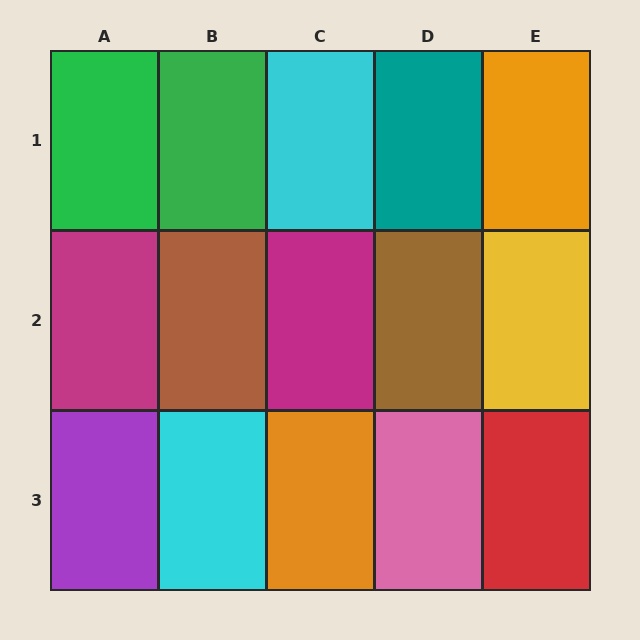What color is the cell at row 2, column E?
Yellow.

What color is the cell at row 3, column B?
Cyan.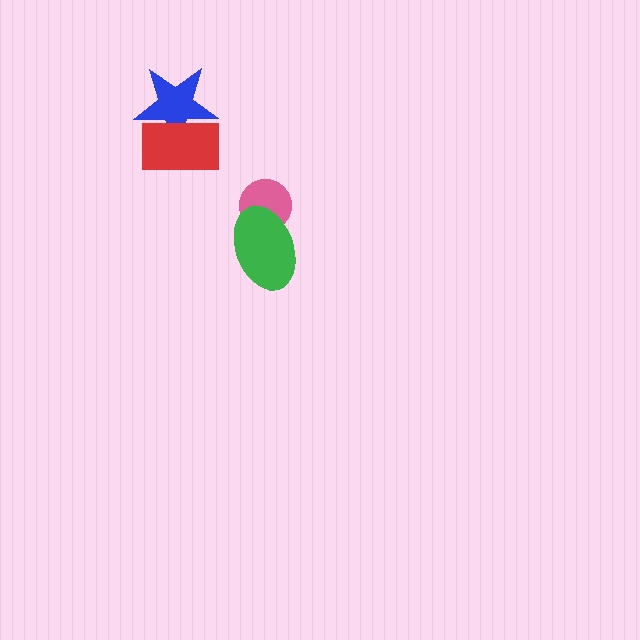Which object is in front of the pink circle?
The green ellipse is in front of the pink circle.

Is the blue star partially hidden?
Yes, it is partially covered by another shape.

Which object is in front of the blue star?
The red rectangle is in front of the blue star.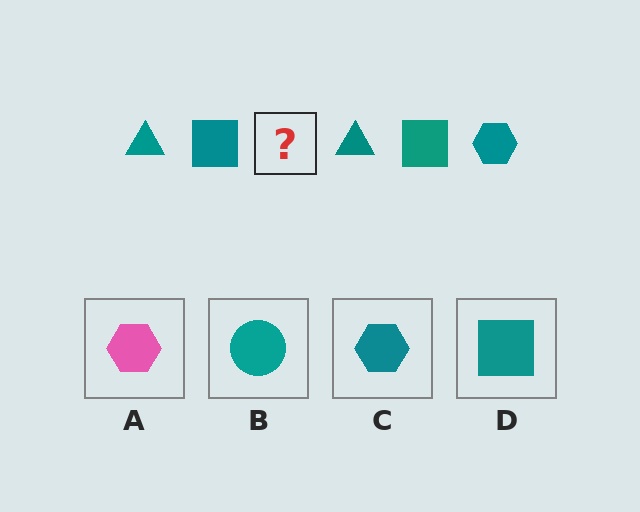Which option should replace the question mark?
Option C.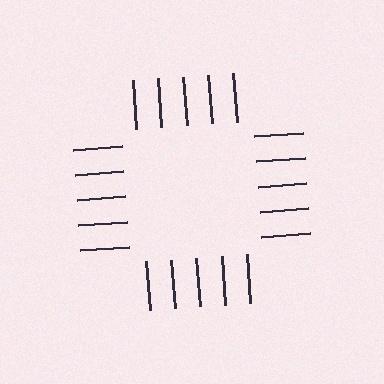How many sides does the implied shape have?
4 sides — the line-ends trace a square.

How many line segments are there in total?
20 — 5 along each of the 4 edges.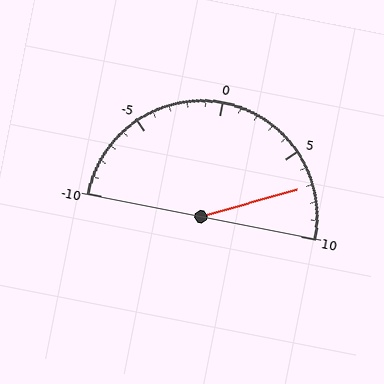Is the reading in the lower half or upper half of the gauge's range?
The reading is in the upper half of the range (-10 to 10).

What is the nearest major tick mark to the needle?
The nearest major tick mark is 5.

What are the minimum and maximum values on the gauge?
The gauge ranges from -10 to 10.